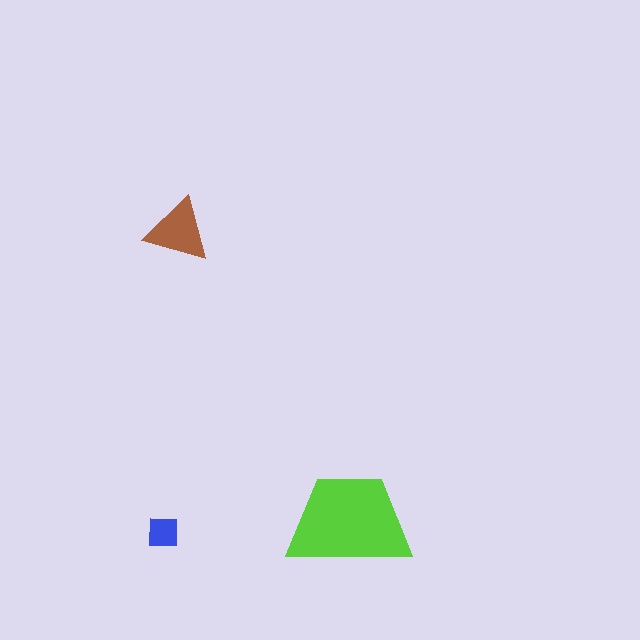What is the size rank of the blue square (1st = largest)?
3rd.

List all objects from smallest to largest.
The blue square, the brown triangle, the lime trapezoid.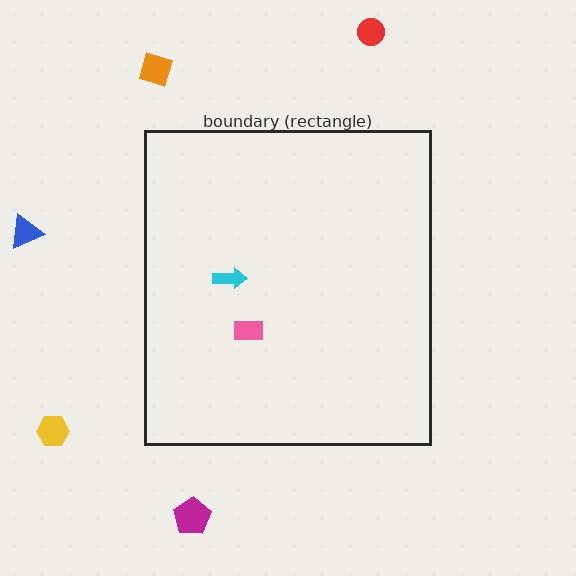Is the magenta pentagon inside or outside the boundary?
Outside.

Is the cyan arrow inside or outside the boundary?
Inside.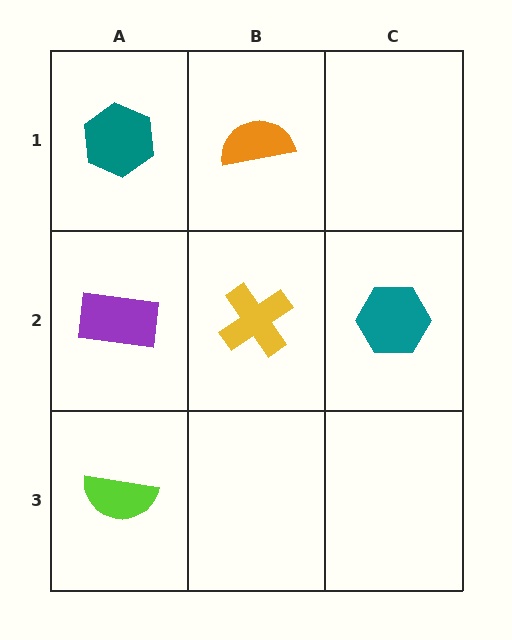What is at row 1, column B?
An orange semicircle.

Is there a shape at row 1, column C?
No, that cell is empty.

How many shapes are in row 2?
3 shapes.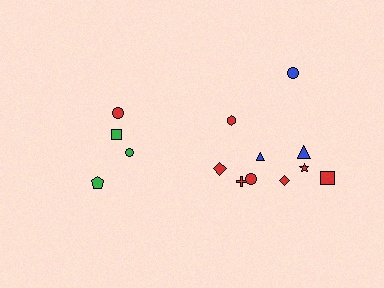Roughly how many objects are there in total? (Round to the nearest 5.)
Roughly 15 objects in total.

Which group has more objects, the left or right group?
The right group.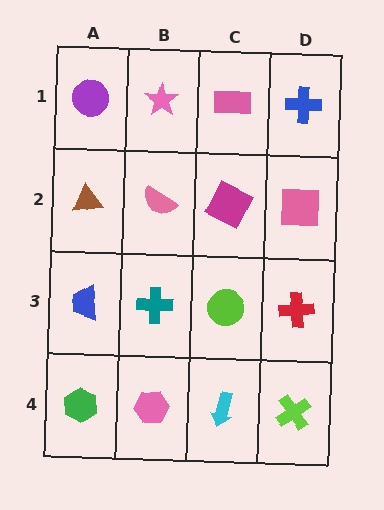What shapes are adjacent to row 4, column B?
A teal cross (row 3, column B), a green hexagon (row 4, column A), a cyan arrow (row 4, column C).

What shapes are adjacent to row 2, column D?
A blue cross (row 1, column D), a red cross (row 3, column D), a magenta square (row 2, column C).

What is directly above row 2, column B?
A pink star.